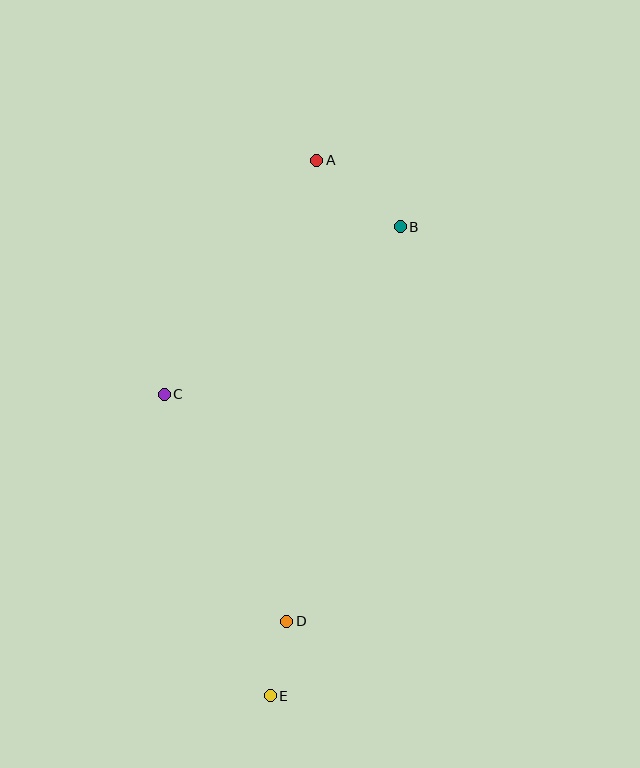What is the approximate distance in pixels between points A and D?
The distance between A and D is approximately 462 pixels.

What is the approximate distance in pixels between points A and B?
The distance between A and B is approximately 107 pixels.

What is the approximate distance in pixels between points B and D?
The distance between B and D is approximately 411 pixels.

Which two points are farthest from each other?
Points A and E are farthest from each other.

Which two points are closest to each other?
Points D and E are closest to each other.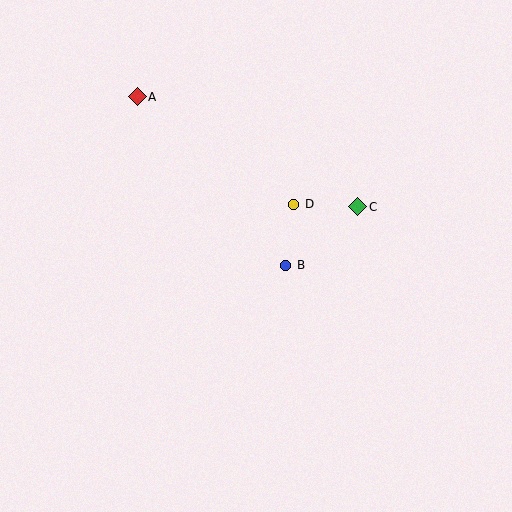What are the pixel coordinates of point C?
Point C is at (358, 207).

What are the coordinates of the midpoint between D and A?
The midpoint between D and A is at (215, 150).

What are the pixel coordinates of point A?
Point A is at (137, 97).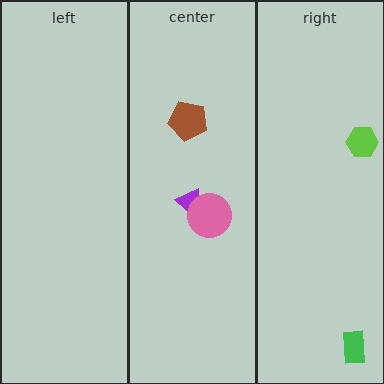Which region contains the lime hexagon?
The right region.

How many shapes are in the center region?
3.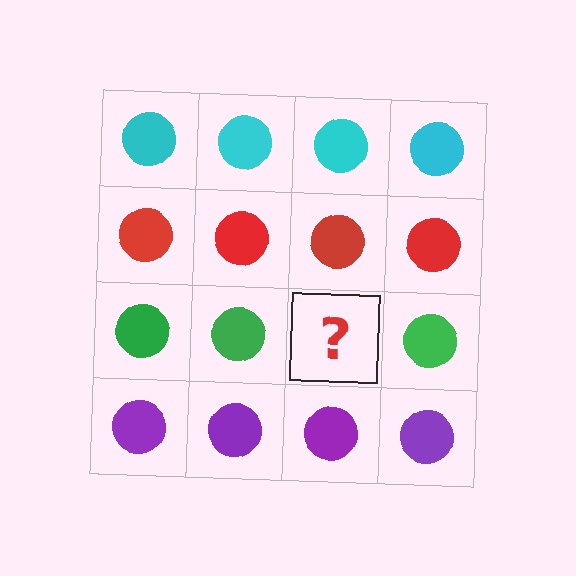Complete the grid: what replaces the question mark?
The question mark should be replaced with a green circle.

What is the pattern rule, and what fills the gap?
The rule is that each row has a consistent color. The gap should be filled with a green circle.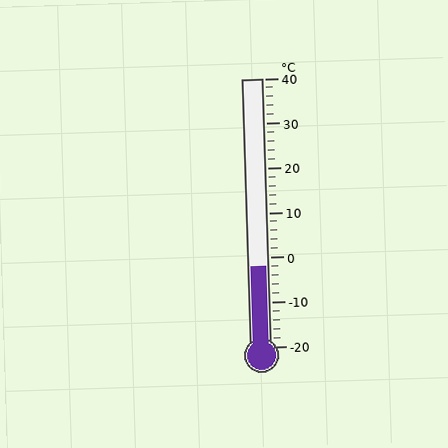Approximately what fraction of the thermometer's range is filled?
The thermometer is filled to approximately 30% of its range.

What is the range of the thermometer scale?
The thermometer scale ranges from -20°C to 40°C.